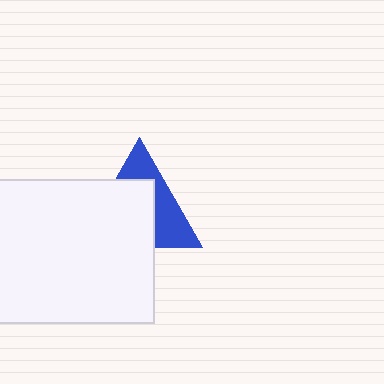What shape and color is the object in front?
The object in front is a white rectangle.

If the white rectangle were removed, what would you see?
You would see the complete blue triangle.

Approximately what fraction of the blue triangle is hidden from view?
Roughly 58% of the blue triangle is hidden behind the white rectangle.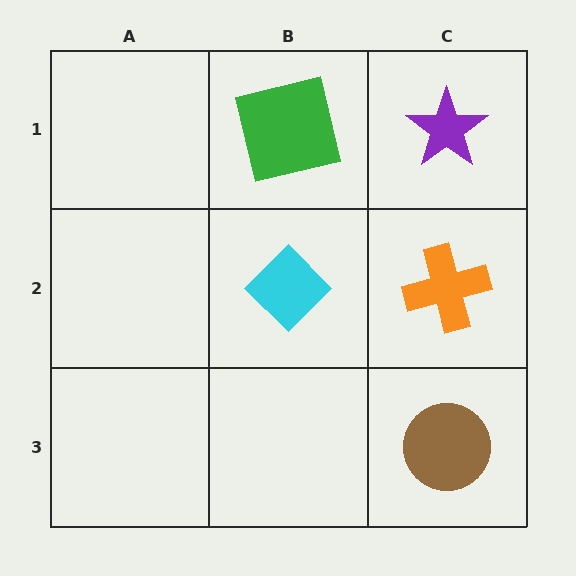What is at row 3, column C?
A brown circle.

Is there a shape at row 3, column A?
No, that cell is empty.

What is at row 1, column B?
A green square.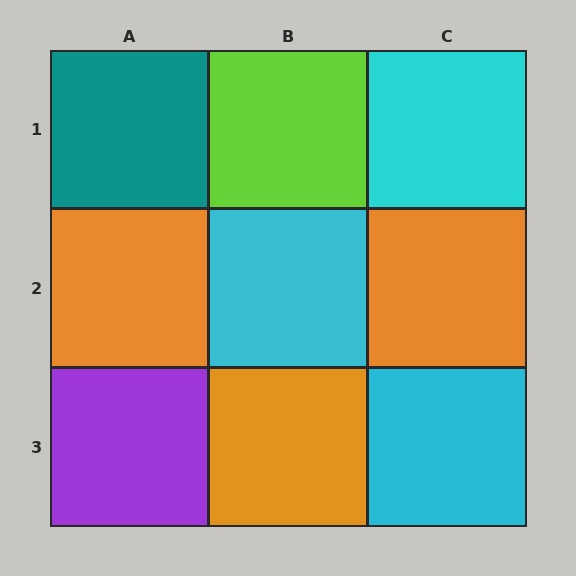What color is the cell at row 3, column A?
Purple.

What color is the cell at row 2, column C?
Orange.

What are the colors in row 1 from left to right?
Teal, lime, cyan.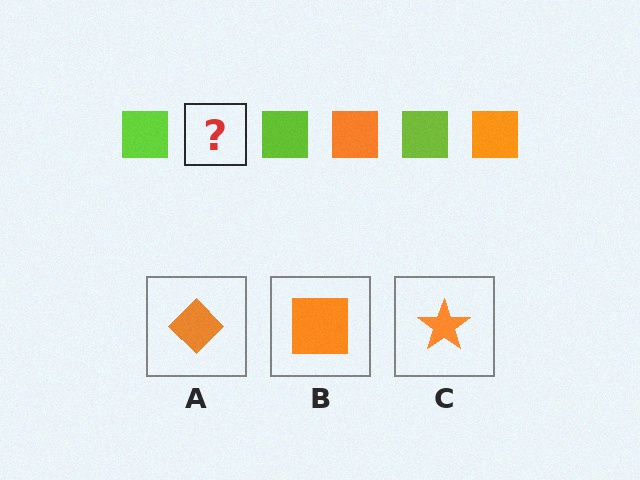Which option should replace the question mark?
Option B.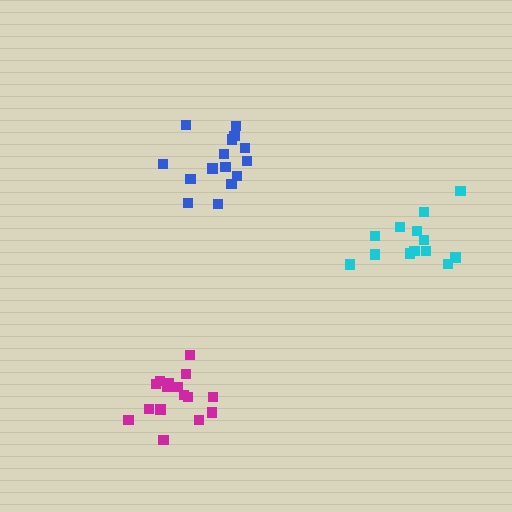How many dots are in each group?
Group 1: 15 dots, Group 2: 13 dots, Group 3: 16 dots (44 total).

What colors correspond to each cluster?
The clusters are colored: blue, cyan, magenta.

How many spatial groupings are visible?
There are 3 spatial groupings.